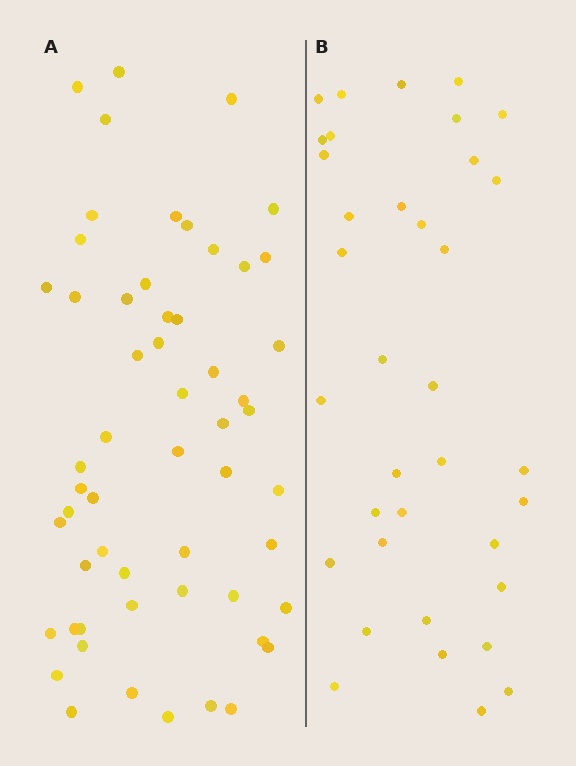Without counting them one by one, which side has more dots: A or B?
Region A (the left region) has more dots.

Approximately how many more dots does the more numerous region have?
Region A has approximately 20 more dots than region B.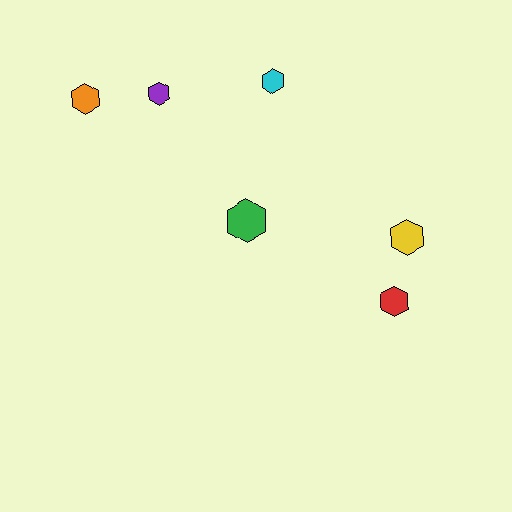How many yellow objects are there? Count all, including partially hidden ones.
There is 1 yellow object.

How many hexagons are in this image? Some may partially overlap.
There are 6 hexagons.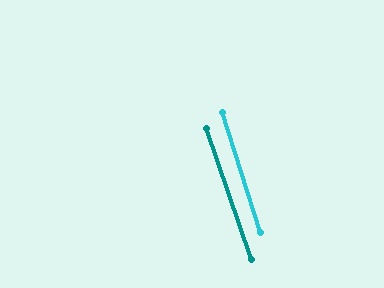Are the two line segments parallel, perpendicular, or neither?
Parallel — their directions differ by only 1.2°.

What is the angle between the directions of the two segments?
Approximately 1 degree.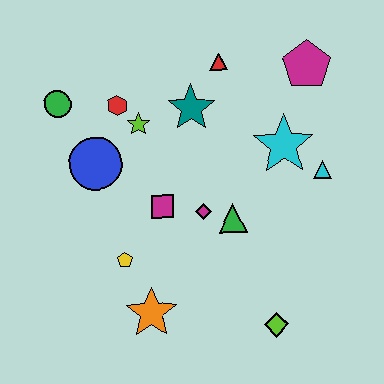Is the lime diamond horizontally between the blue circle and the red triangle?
No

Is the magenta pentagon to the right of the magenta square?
Yes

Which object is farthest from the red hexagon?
The lime diamond is farthest from the red hexagon.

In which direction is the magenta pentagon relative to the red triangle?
The magenta pentagon is to the right of the red triangle.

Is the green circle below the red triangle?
Yes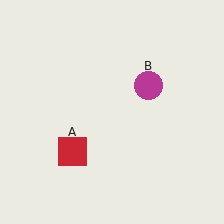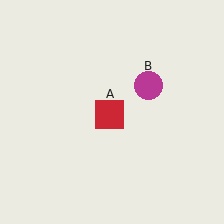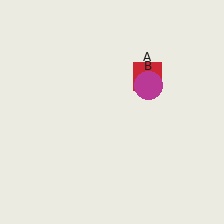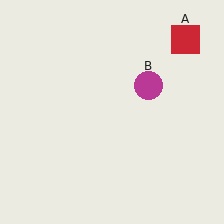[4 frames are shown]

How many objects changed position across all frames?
1 object changed position: red square (object A).